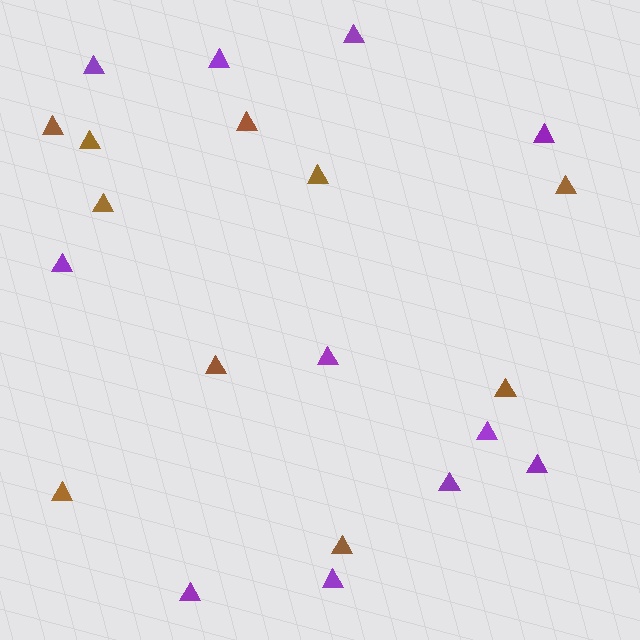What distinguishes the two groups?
There are 2 groups: one group of brown triangles (10) and one group of purple triangles (11).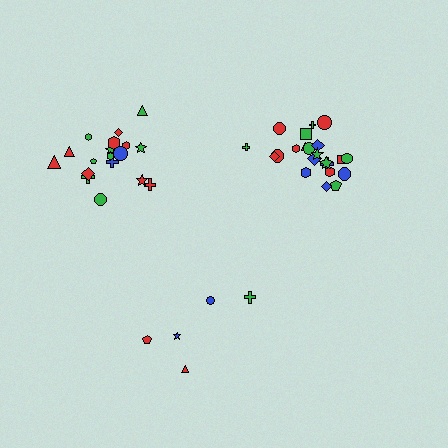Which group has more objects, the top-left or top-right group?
The top-right group.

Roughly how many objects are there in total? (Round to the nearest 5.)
Roughly 45 objects in total.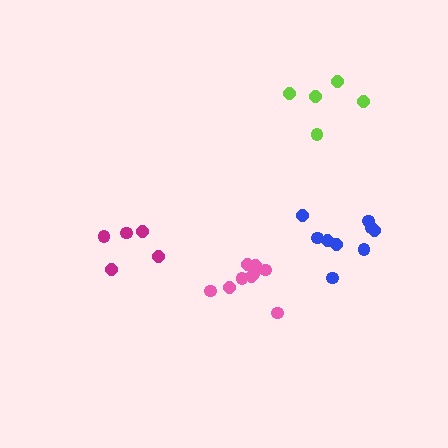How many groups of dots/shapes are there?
There are 4 groups.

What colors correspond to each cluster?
The clusters are colored: lime, magenta, pink, blue.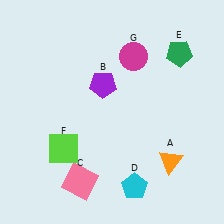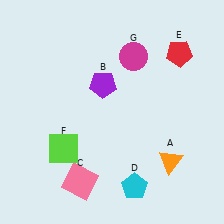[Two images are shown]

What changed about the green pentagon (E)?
In Image 1, E is green. In Image 2, it changed to red.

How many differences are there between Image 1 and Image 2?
There is 1 difference between the two images.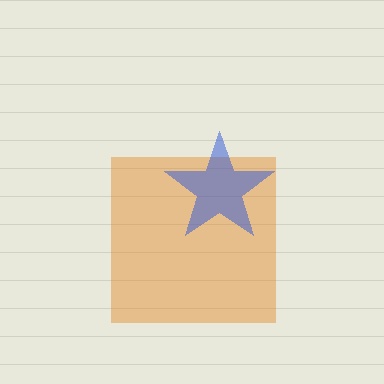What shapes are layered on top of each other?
The layered shapes are: an orange square, a blue star.